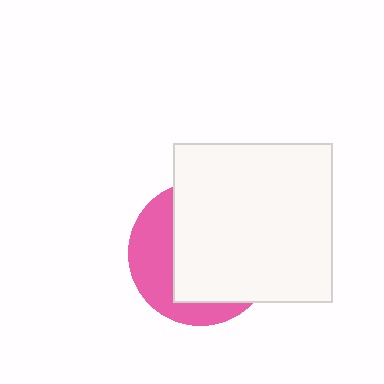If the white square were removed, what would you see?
You would see the complete pink circle.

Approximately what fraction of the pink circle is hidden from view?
Roughly 65% of the pink circle is hidden behind the white square.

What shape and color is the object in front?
The object in front is a white square.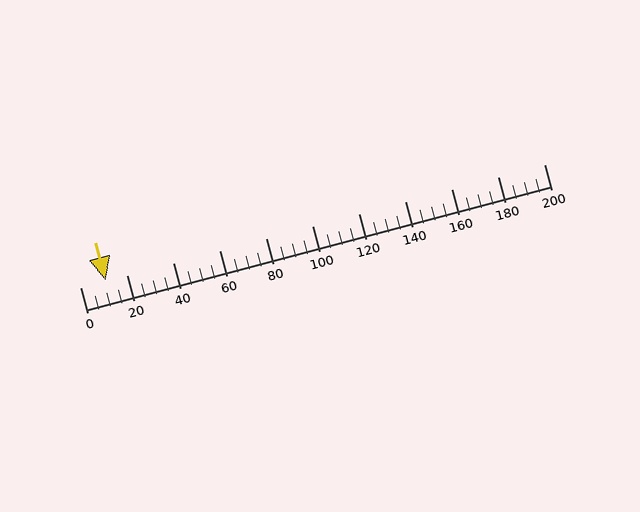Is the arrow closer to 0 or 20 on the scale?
The arrow is closer to 20.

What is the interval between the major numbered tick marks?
The major tick marks are spaced 20 units apart.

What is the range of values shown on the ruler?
The ruler shows values from 0 to 200.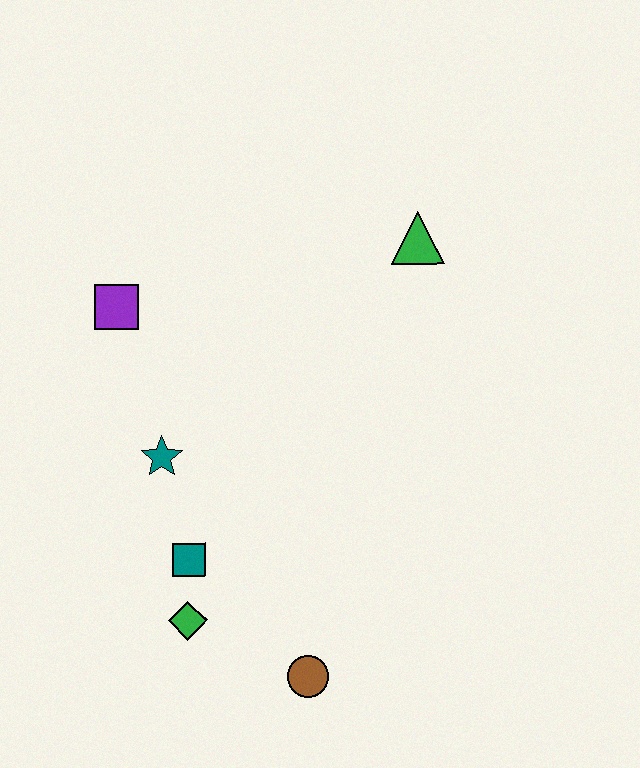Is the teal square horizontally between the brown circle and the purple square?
Yes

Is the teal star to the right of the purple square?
Yes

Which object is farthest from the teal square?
The green triangle is farthest from the teal square.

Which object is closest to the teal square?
The green diamond is closest to the teal square.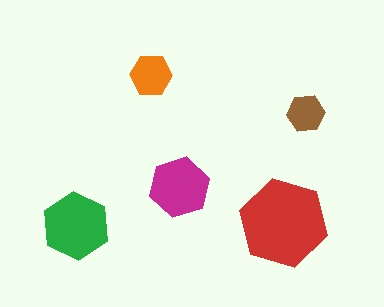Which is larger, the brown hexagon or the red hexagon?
The red one.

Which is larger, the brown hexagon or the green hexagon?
The green one.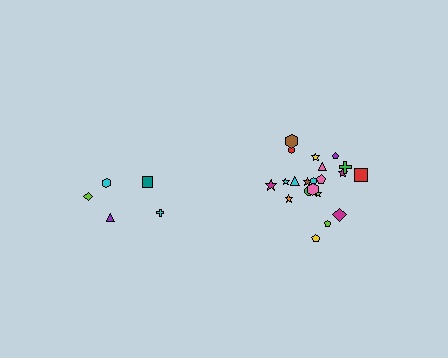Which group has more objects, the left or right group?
The right group.